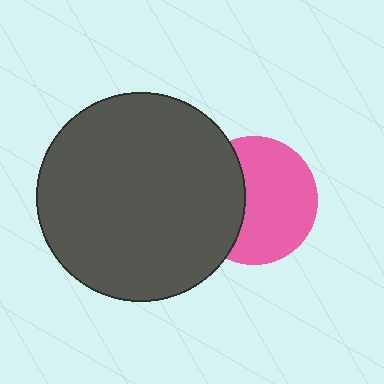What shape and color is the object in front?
The object in front is a dark gray circle.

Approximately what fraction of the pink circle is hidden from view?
Roughly 36% of the pink circle is hidden behind the dark gray circle.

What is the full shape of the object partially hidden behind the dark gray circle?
The partially hidden object is a pink circle.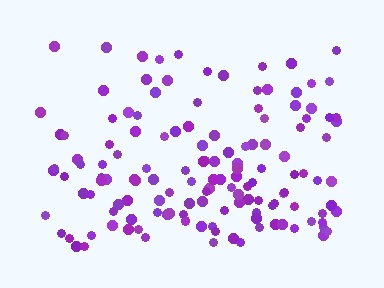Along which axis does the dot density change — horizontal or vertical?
Vertical.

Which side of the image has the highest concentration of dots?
The bottom.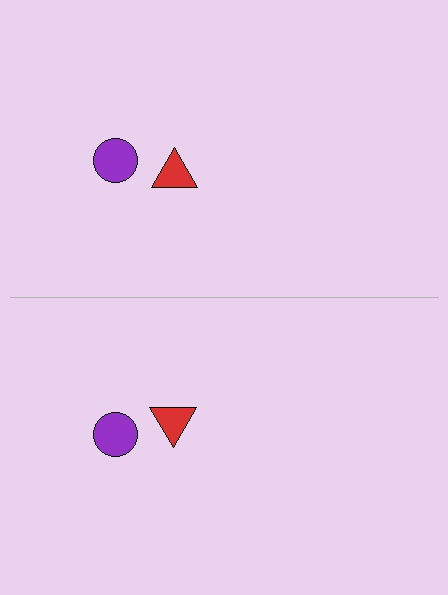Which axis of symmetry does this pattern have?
The pattern has a horizontal axis of symmetry running through the center of the image.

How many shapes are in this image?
There are 4 shapes in this image.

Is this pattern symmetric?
Yes, this pattern has bilateral (reflection) symmetry.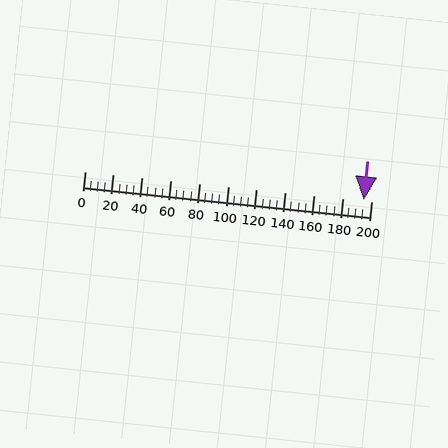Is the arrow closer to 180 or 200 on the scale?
The arrow is closer to 200.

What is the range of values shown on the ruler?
The ruler shows values from 0 to 200.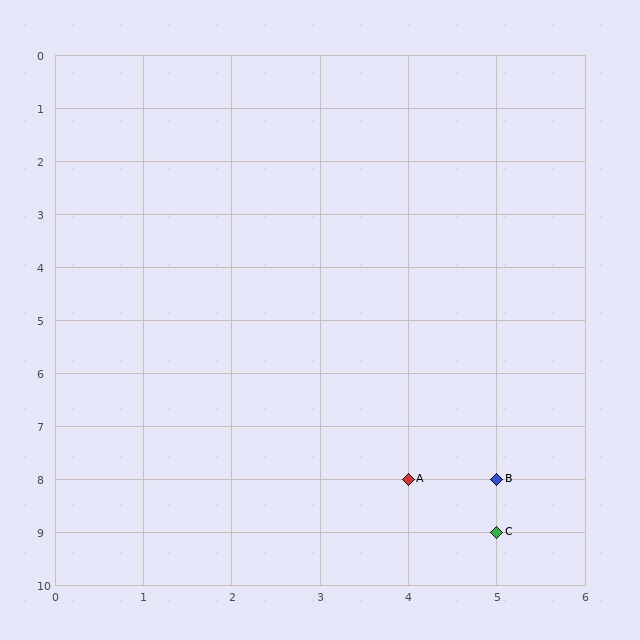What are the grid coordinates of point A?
Point A is at grid coordinates (4, 8).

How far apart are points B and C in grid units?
Points B and C are 1 row apart.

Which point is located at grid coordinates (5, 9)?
Point C is at (5, 9).